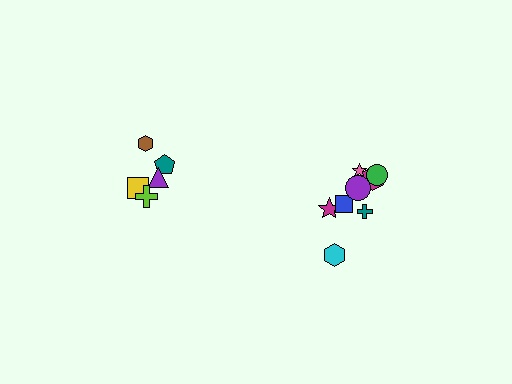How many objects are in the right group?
There are 8 objects.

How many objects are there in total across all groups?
There are 13 objects.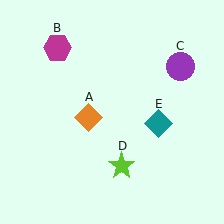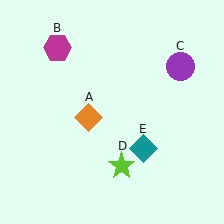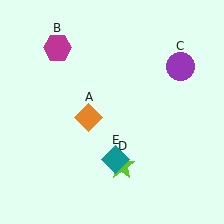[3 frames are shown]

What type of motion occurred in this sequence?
The teal diamond (object E) rotated clockwise around the center of the scene.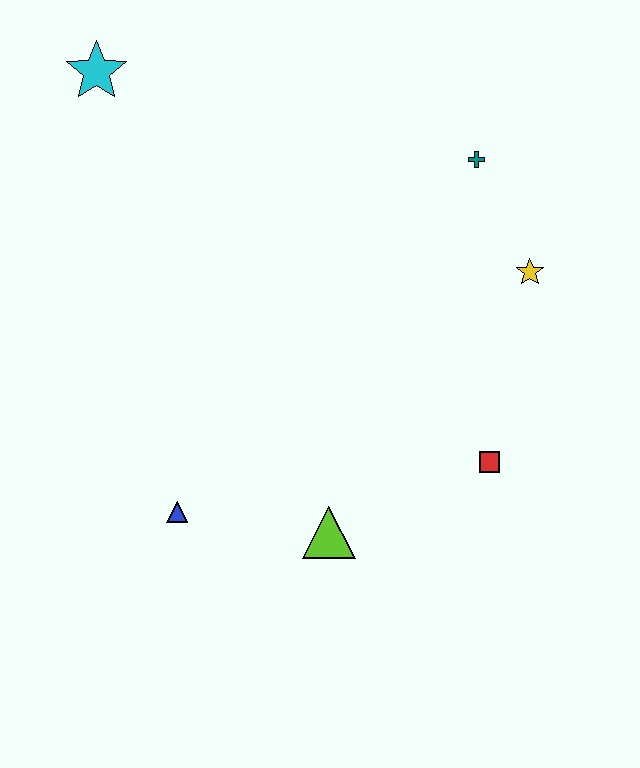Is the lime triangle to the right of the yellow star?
No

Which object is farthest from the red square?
The cyan star is farthest from the red square.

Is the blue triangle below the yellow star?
Yes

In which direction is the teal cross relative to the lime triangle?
The teal cross is above the lime triangle.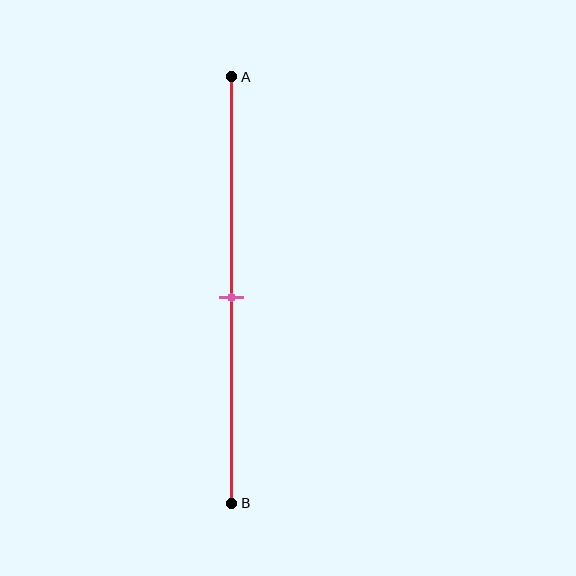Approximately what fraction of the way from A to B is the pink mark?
The pink mark is approximately 50% of the way from A to B.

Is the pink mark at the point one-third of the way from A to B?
No, the mark is at about 50% from A, not at the 33% one-third point.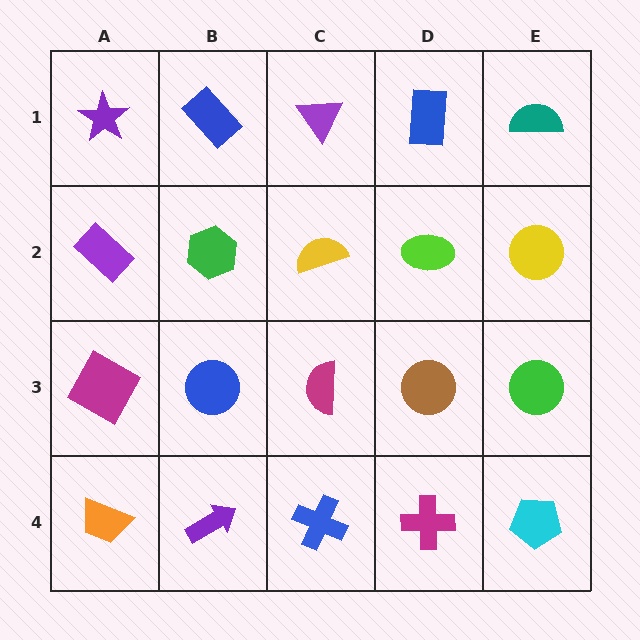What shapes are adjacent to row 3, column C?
A yellow semicircle (row 2, column C), a blue cross (row 4, column C), a blue circle (row 3, column B), a brown circle (row 3, column D).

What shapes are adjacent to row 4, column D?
A brown circle (row 3, column D), a blue cross (row 4, column C), a cyan pentagon (row 4, column E).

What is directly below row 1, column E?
A yellow circle.